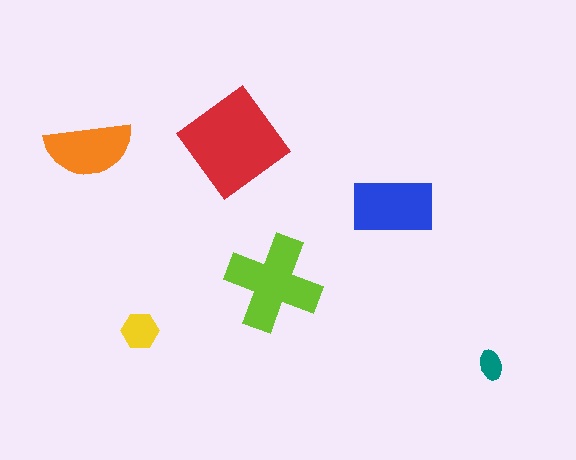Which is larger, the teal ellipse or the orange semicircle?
The orange semicircle.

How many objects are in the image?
There are 6 objects in the image.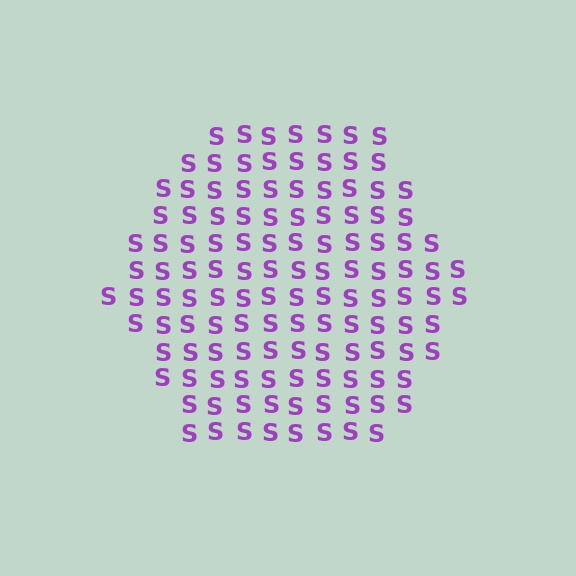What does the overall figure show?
The overall figure shows a hexagon.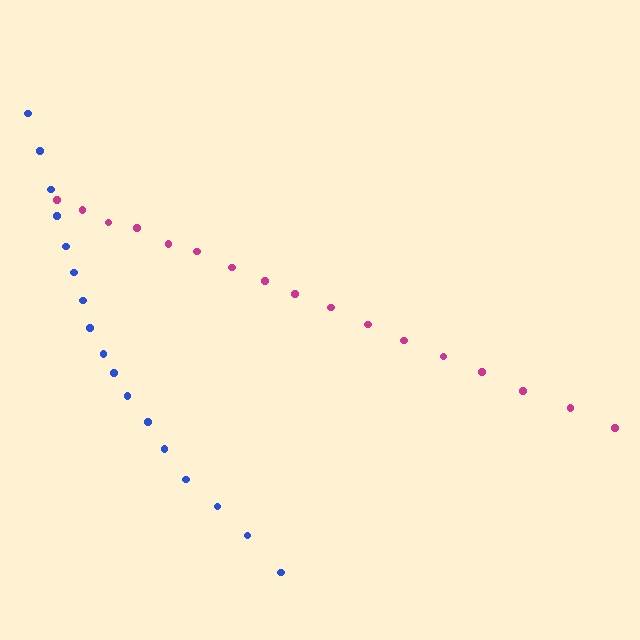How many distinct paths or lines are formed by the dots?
There are 2 distinct paths.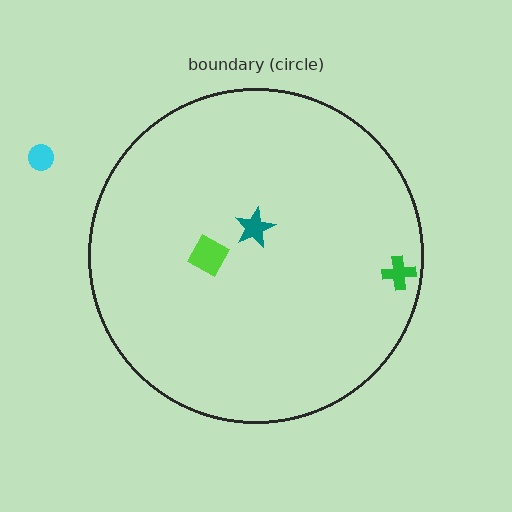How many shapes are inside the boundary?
3 inside, 1 outside.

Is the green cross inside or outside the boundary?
Inside.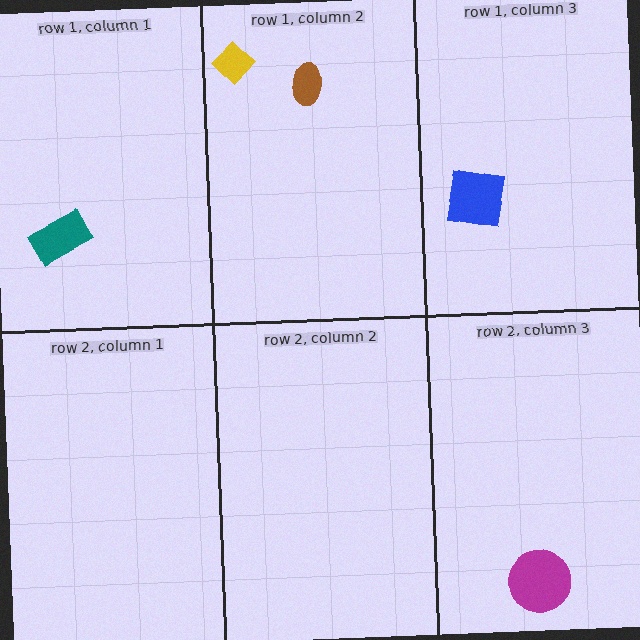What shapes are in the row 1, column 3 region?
The blue square.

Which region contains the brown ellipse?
The row 1, column 2 region.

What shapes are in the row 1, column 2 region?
The brown ellipse, the yellow diamond.